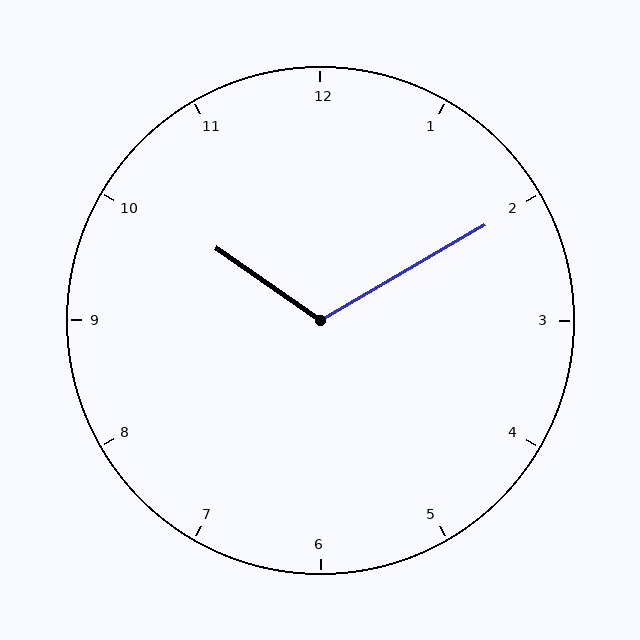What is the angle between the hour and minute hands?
Approximately 115 degrees.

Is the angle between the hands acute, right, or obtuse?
It is obtuse.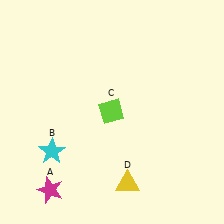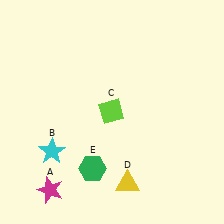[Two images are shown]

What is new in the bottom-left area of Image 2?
A green hexagon (E) was added in the bottom-left area of Image 2.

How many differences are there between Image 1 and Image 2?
There is 1 difference between the two images.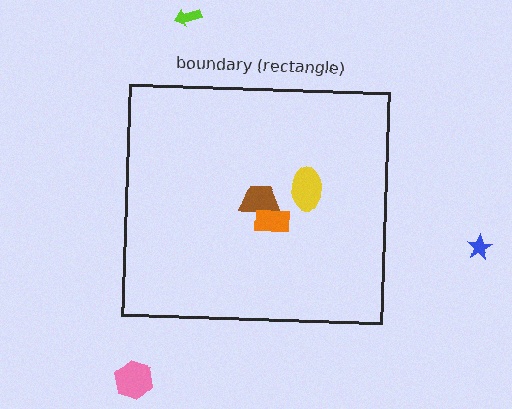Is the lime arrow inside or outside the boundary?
Outside.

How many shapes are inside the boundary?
3 inside, 3 outside.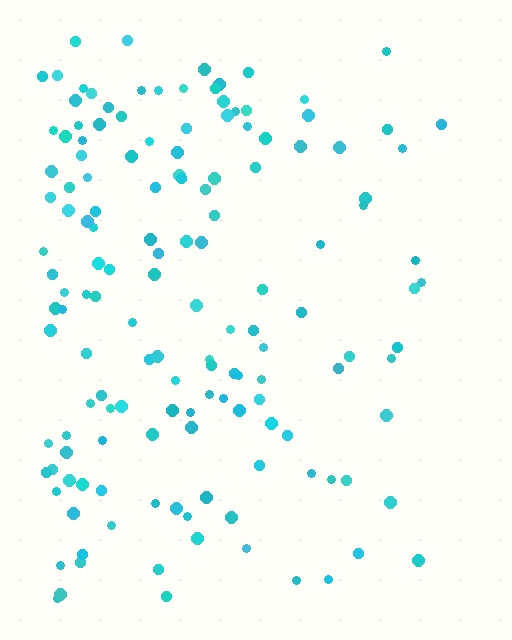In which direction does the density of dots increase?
From right to left, with the left side densest.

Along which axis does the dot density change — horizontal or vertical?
Horizontal.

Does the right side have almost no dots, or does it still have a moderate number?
Still a moderate number, just noticeably fewer than the left.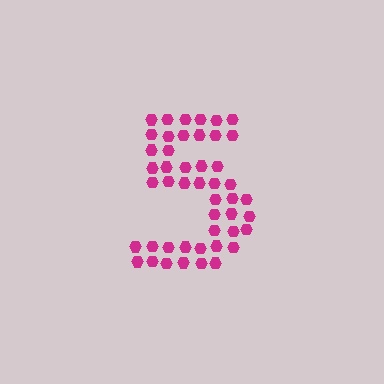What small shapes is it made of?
It is made of small hexagons.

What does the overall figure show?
The overall figure shows the digit 5.